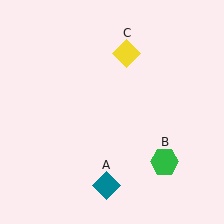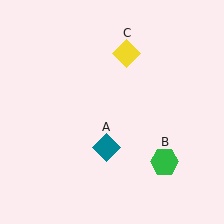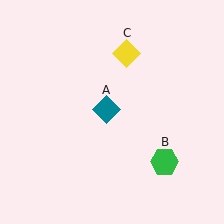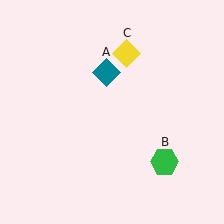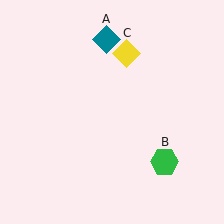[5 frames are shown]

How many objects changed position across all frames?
1 object changed position: teal diamond (object A).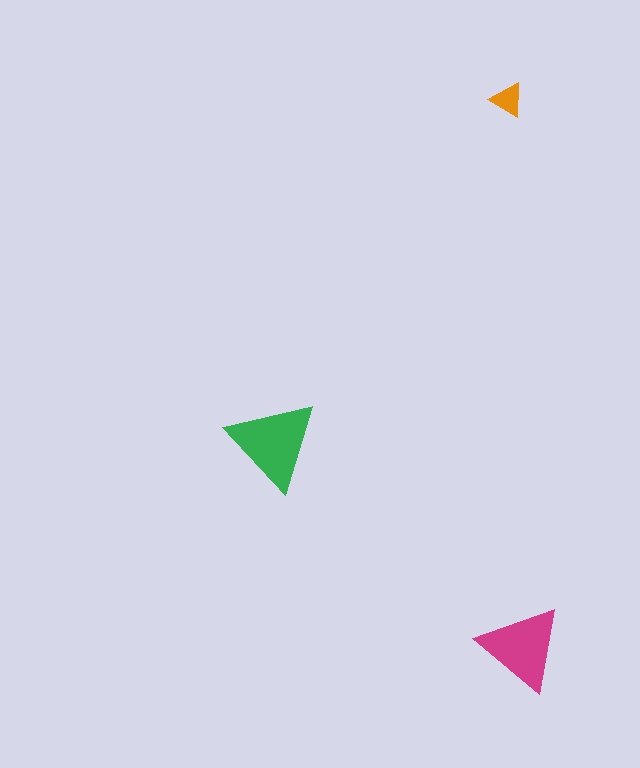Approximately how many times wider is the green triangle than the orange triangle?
About 2.5 times wider.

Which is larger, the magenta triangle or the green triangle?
The green one.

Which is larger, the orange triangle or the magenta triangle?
The magenta one.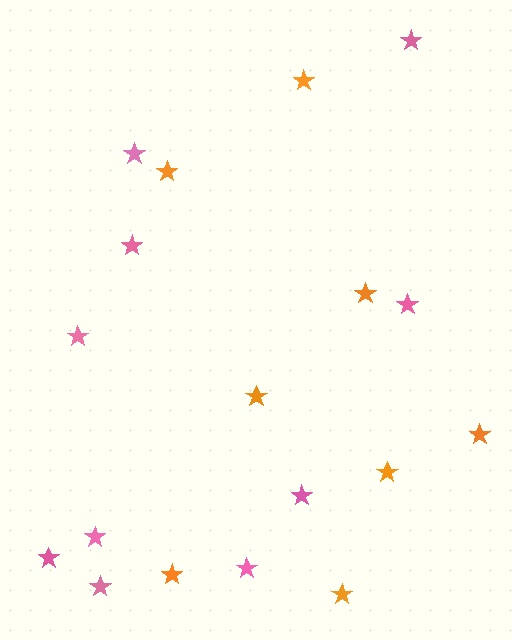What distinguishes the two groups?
There are 2 groups: one group of pink stars (10) and one group of orange stars (8).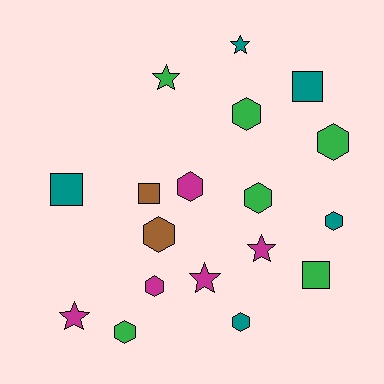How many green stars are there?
There is 1 green star.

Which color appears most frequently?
Green, with 6 objects.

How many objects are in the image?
There are 18 objects.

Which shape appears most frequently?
Hexagon, with 9 objects.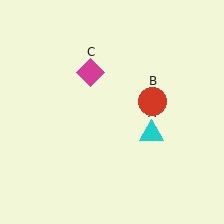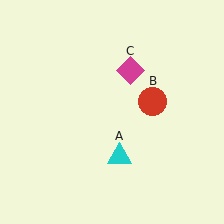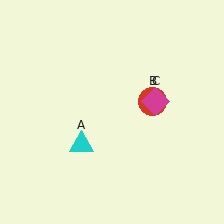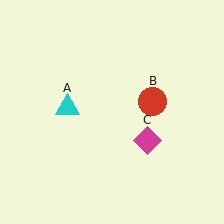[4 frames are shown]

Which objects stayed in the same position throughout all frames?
Red circle (object B) remained stationary.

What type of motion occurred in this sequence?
The cyan triangle (object A), magenta diamond (object C) rotated clockwise around the center of the scene.